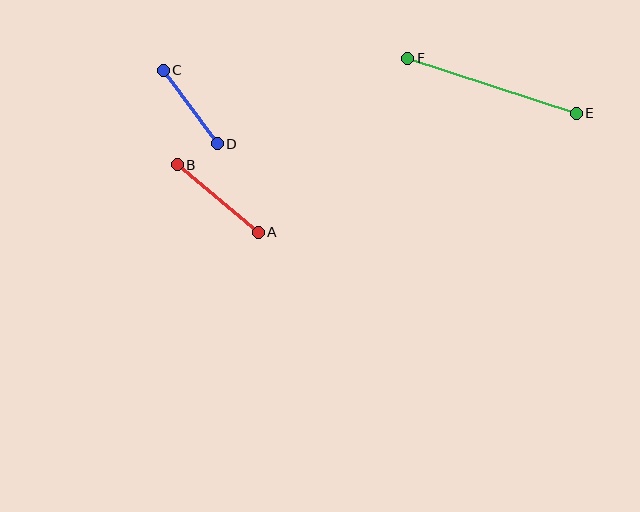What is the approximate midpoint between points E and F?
The midpoint is at approximately (492, 86) pixels.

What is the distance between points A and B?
The distance is approximately 106 pixels.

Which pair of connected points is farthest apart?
Points E and F are farthest apart.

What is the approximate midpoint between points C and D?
The midpoint is at approximately (190, 107) pixels.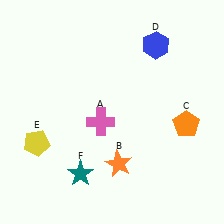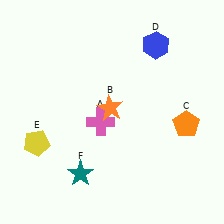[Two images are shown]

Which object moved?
The orange star (B) moved up.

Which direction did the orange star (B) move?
The orange star (B) moved up.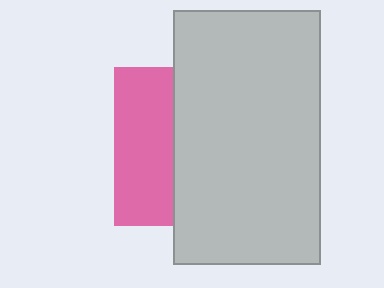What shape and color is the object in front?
The object in front is a light gray rectangle.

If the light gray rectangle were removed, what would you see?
You would see the complete pink square.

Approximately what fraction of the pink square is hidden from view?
Roughly 62% of the pink square is hidden behind the light gray rectangle.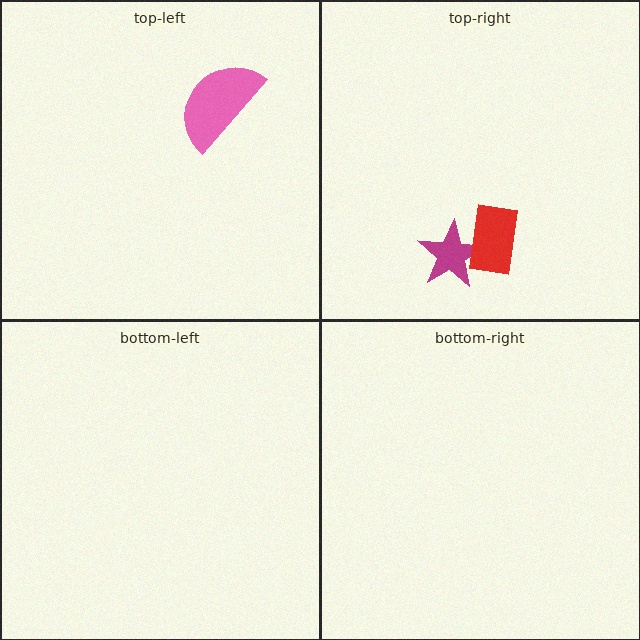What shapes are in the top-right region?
The magenta star, the red rectangle.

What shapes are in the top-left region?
The pink semicircle.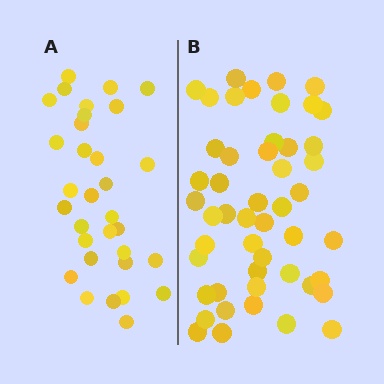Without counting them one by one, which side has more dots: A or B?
Region B (the right region) has more dots.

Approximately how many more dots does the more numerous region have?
Region B has approximately 15 more dots than region A.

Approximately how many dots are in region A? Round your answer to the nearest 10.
About 30 dots. (The exact count is 32, which rounds to 30.)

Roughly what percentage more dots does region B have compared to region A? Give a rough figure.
About 55% more.